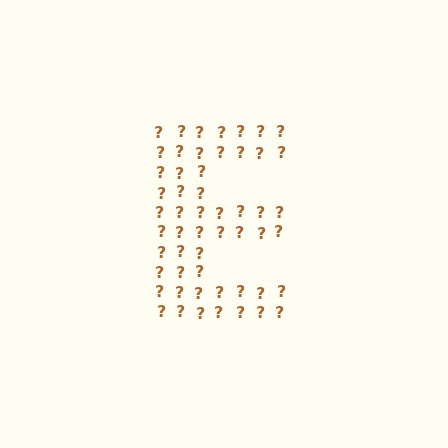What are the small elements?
The small elements are question marks.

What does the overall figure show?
The overall figure shows the letter E.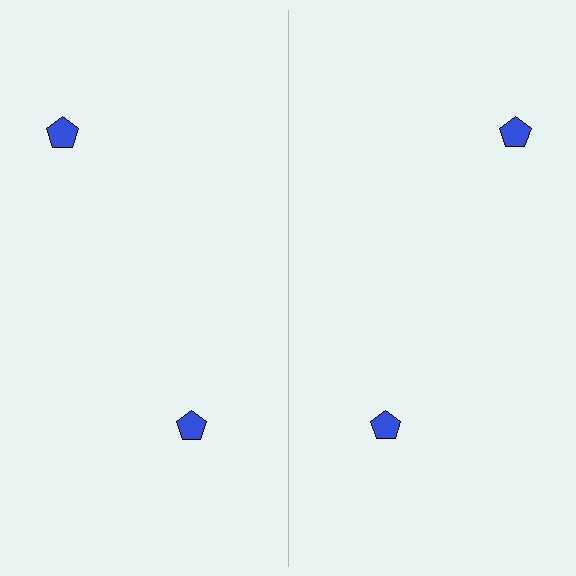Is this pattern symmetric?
Yes, this pattern has bilateral (reflection) symmetry.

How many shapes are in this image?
There are 4 shapes in this image.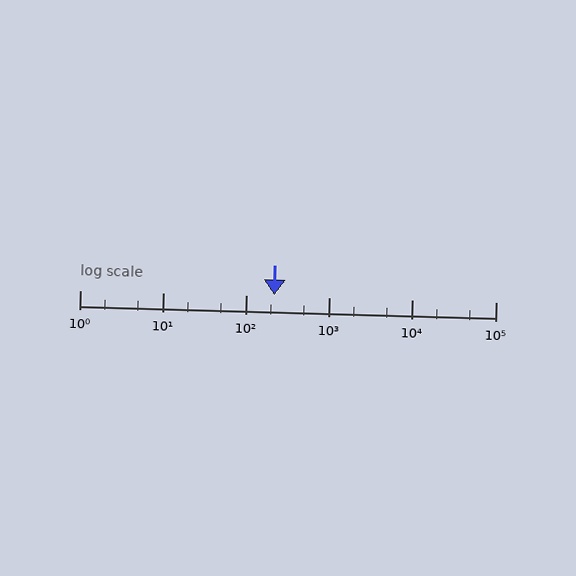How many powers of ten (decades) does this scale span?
The scale spans 5 decades, from 1 to 100000.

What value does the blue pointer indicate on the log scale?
The pointer indicates approximately 220.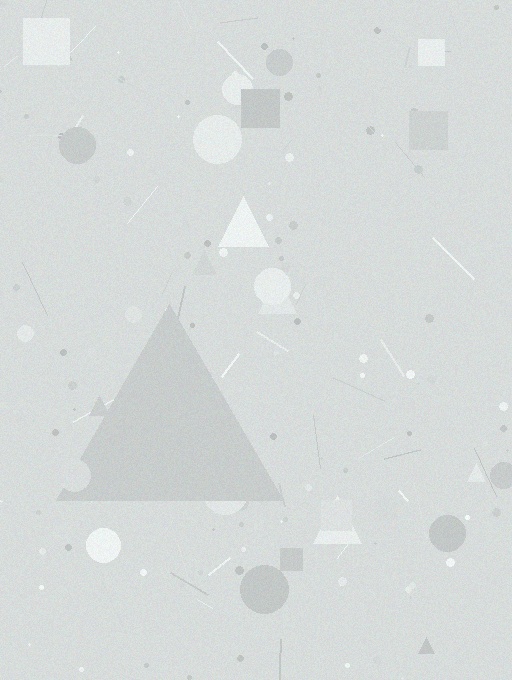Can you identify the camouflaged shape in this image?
The camouflaged shape is a triangle.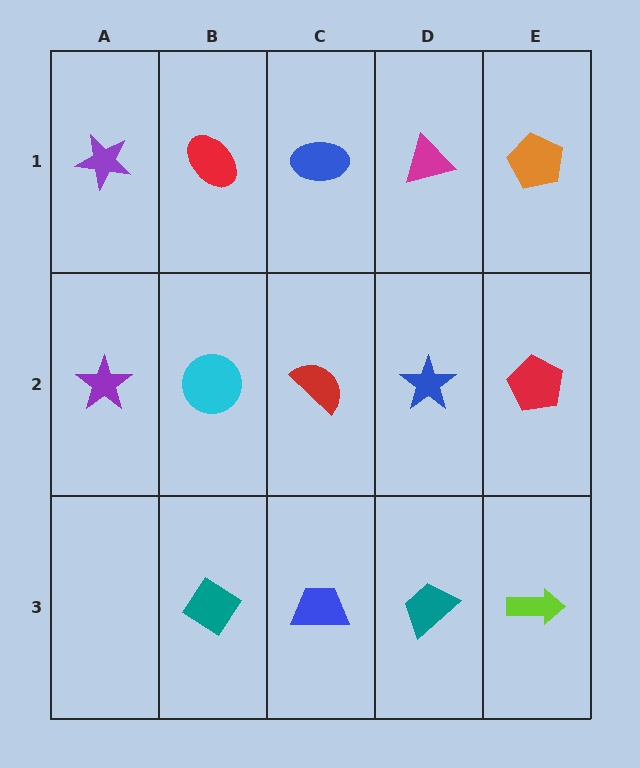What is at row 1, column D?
A magenta triangle.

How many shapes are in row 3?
4 shapes.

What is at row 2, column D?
A blue star.